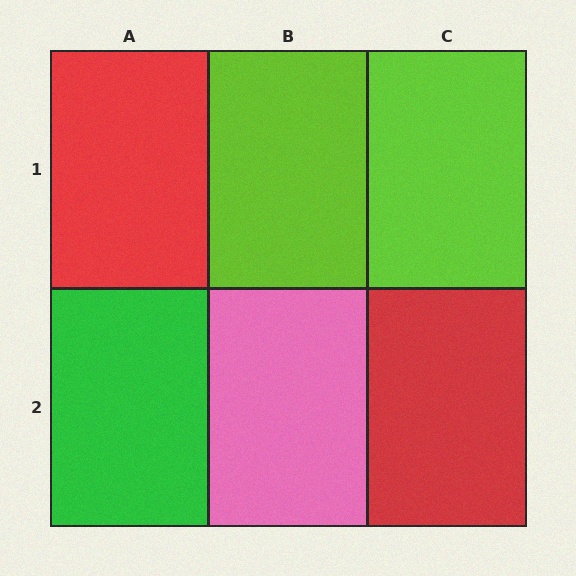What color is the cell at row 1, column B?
Lime.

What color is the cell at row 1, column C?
Lime.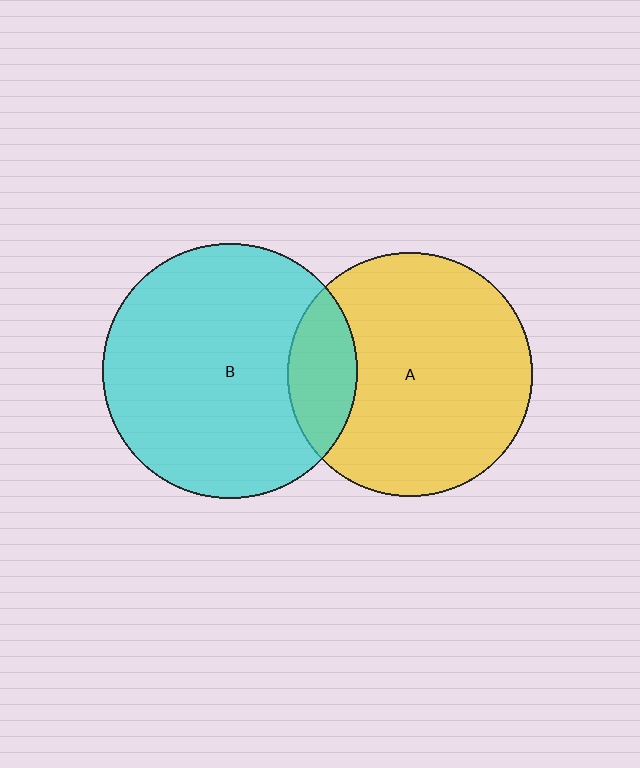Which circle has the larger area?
Circle B (cyan).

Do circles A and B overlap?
Yes.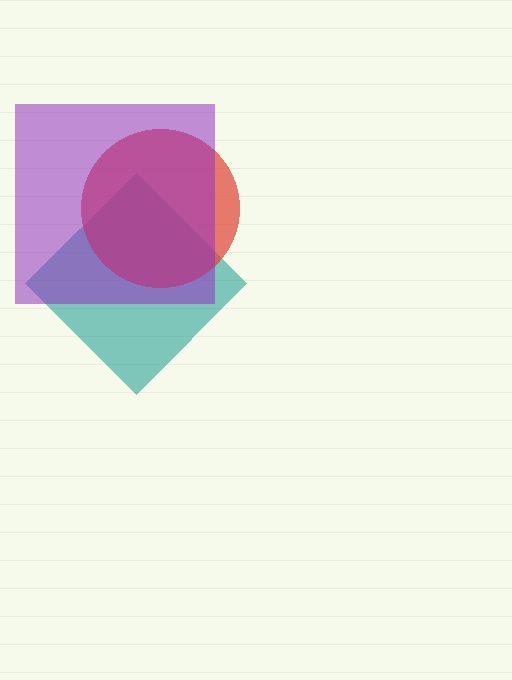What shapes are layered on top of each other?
The layered shapes are: a teal diamond, a red circle, a purple square.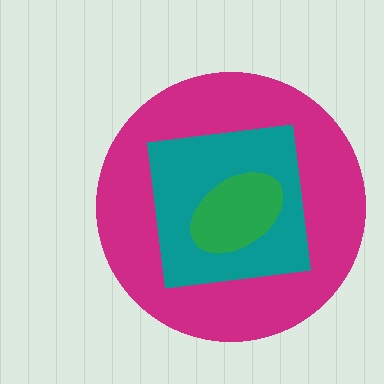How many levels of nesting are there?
3.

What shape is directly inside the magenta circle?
The teal square.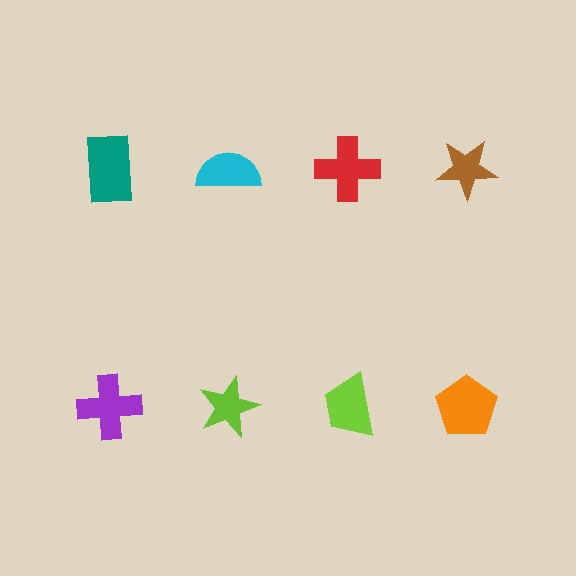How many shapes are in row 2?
4 shapes.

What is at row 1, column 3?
A red cross.